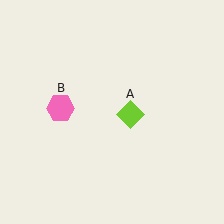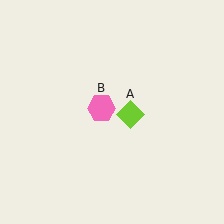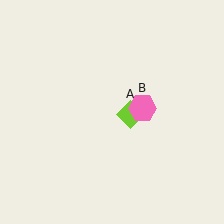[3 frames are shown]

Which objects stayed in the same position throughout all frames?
Lime diamond (object A) remained stationary.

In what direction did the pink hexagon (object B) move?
The pink hexagon (object B) moved right.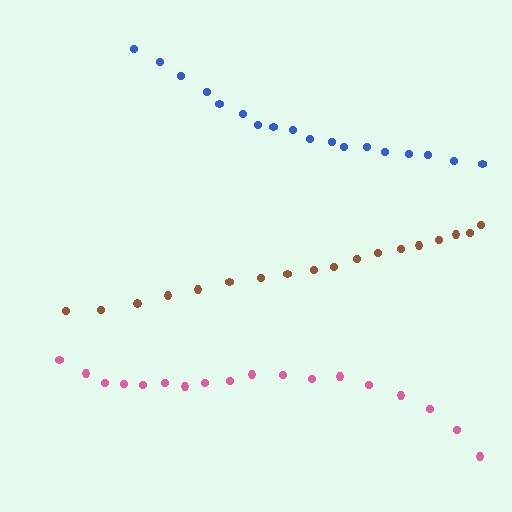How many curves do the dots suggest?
There are 3 distinct paths.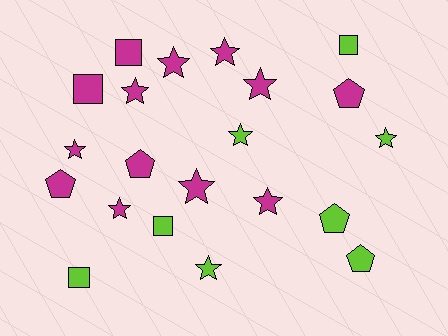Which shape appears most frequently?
Star, with 11 objects.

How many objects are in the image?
There are 21 objects.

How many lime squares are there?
There are 3 lime squares.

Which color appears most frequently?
Magenta, with 13 objects.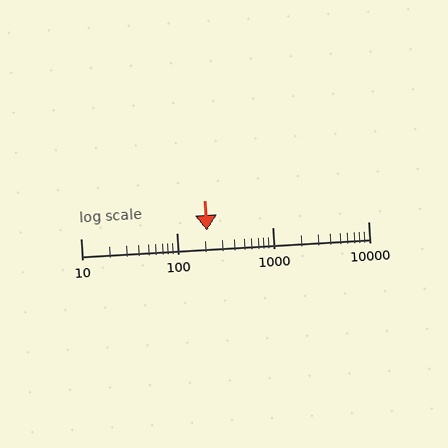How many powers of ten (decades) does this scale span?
The scale spans 3 decades, from 10 to 10000.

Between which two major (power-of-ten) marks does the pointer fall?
The pointer is between 100 and 1000.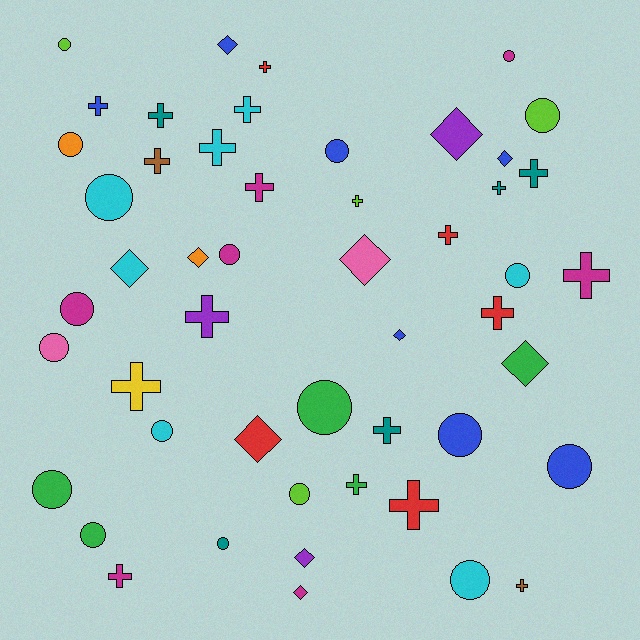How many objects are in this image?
There are 50 objects.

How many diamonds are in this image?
There are 11 diamonds.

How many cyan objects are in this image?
There are 7 cyan objects.